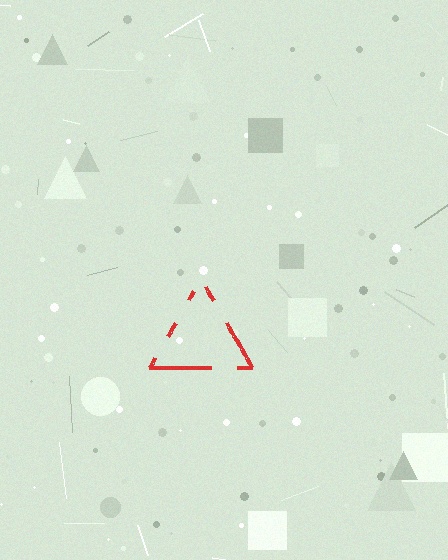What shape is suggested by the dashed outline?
The dashed outline suggests a triangle.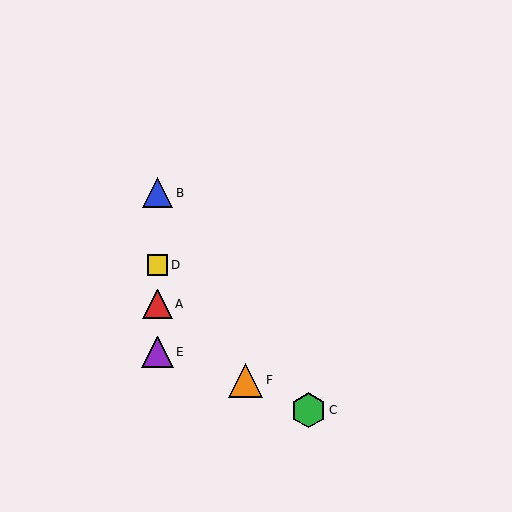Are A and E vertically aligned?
Yes, both are at x≈157.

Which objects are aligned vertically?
Objects A, B, D, E are aligned vertically.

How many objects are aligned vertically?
4 objects (A, B, D, E) are aligned vertically.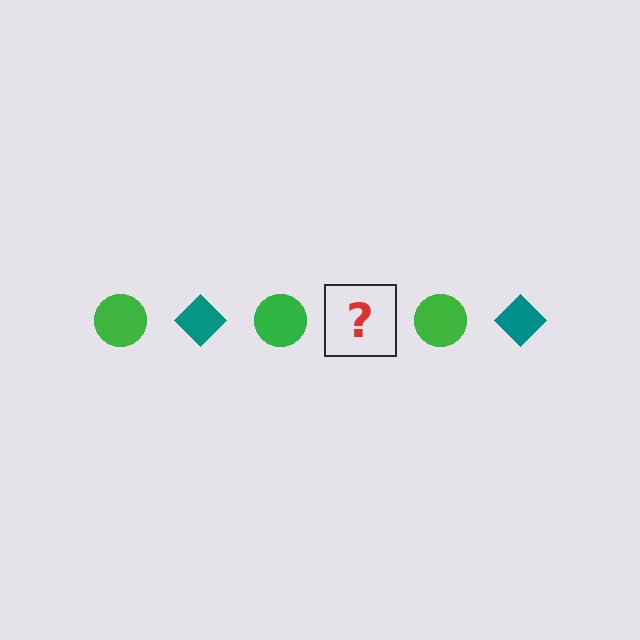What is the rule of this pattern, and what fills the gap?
The rule is that the pattern alternates between green circle and teal diamond. The gap should be filled with a teal diamond.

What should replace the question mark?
The question mark should be replaced with a teal diamond.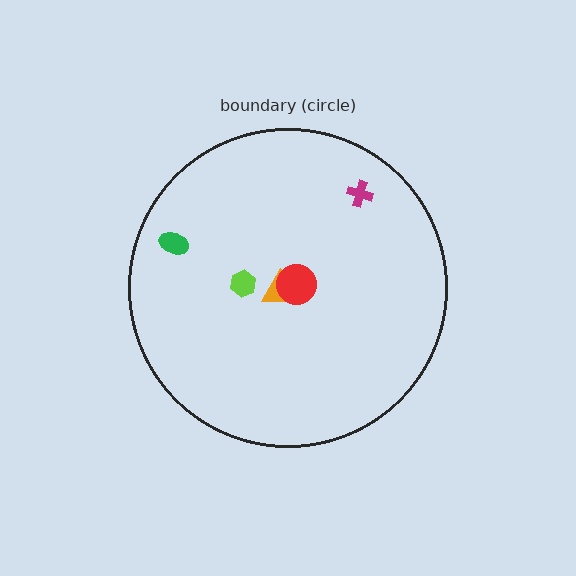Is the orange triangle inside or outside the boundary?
Inside.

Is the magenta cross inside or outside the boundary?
Inside.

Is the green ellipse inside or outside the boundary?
Inside.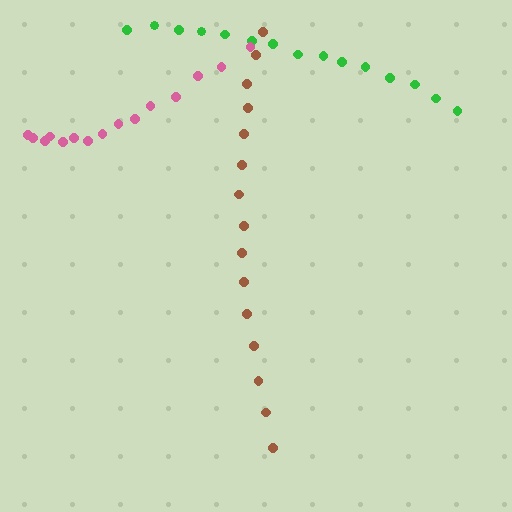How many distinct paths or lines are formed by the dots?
There are 3 distinct paths.